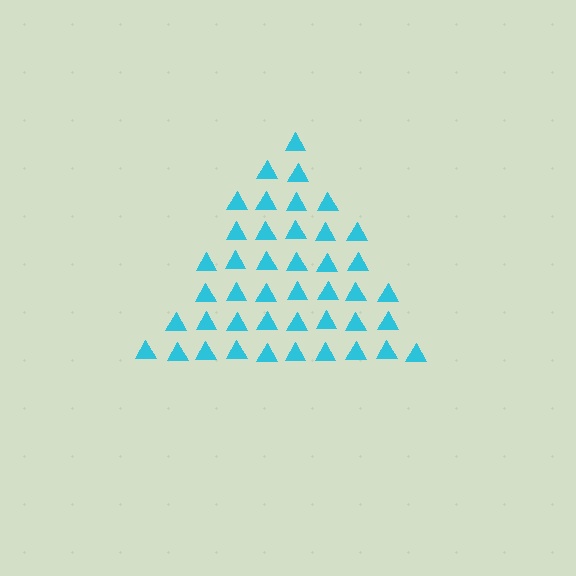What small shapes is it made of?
It is made of small triangles.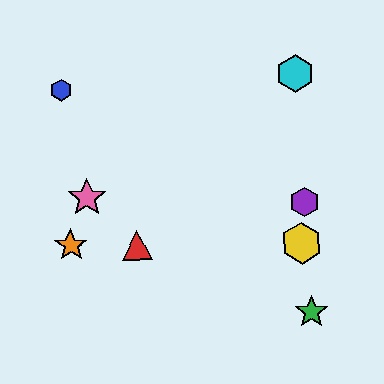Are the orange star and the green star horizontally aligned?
No, the orange star is at y≈245 and the green star is at y≈312.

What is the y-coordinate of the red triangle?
The red triangle is at y≈245.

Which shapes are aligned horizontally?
The red triangle, the yellow hexagon, the orange star are aligned horizontally.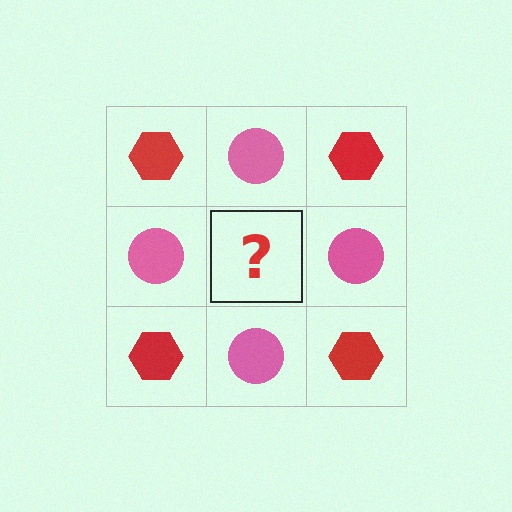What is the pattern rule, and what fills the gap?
The rule is that it alternates red hexagon and pink circle in a checkerboard pattern. The gap should be filled with a red hexagon.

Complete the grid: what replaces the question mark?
The question mark should be replaced with a red hexagon.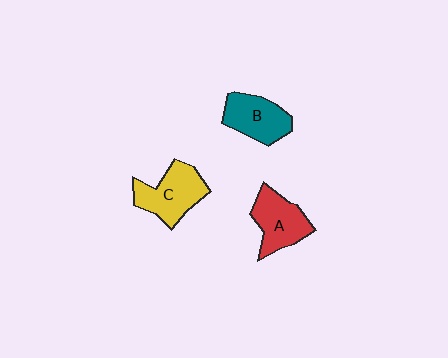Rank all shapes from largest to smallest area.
From largest to smallest: C (yellow), A (red), B (teal).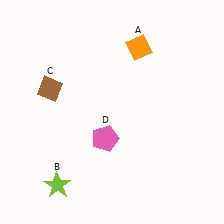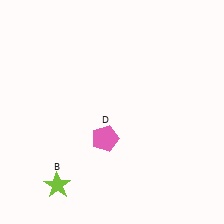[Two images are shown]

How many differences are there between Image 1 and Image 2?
There are 2 differences between the two images.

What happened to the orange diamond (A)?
The orange diamond (A) was removed in Image 2. It was in the top-right area of Image 1.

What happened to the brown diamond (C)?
The brown diamond (C) was removed in Image 2. It was in the top-left area of Image 1.